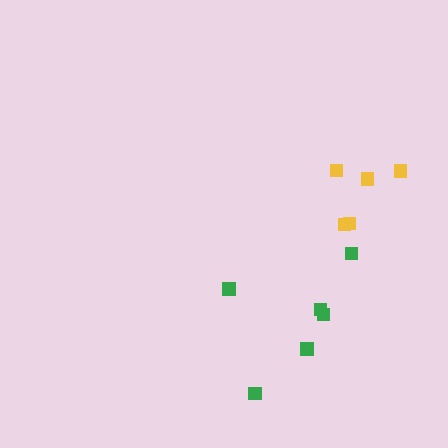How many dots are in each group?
Group 1: 6 dots, Group 2: 5 dots (11 total).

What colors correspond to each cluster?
The clusters are colored: green, yellow.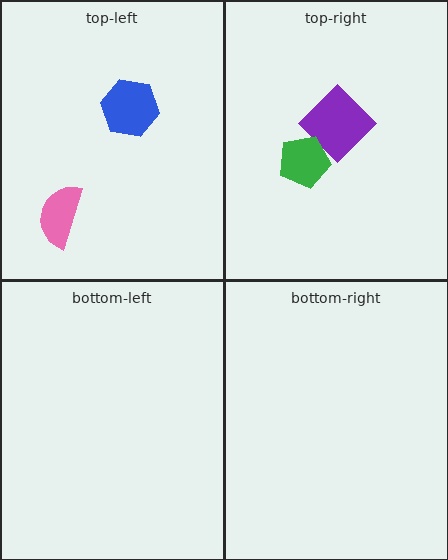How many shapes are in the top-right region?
2.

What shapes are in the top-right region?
The purple diamond, the green pentagon.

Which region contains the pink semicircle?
The top-left region.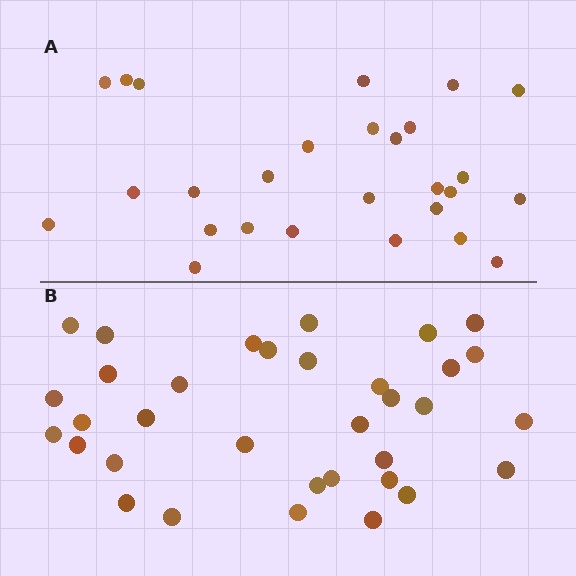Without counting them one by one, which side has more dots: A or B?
Region B (the bottom region) has more dots.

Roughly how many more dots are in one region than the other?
Region B has roughly 8 or so more dots than region A.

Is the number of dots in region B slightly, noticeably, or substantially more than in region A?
Region B has noticeably more, but not dramatically so. The ratio is roughly 1.3 to 1.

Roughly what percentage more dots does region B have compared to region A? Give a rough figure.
About 25% more.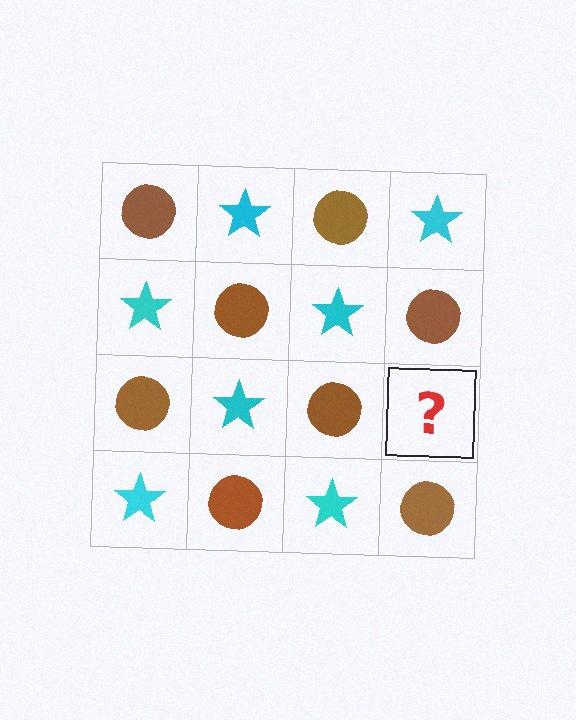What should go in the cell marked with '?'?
The missing cell should contain a cyan star.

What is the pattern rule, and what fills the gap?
The rule is that it alternates brown circle and cyan star in a checkerboard pattern. The gap should be filled with a cyan star.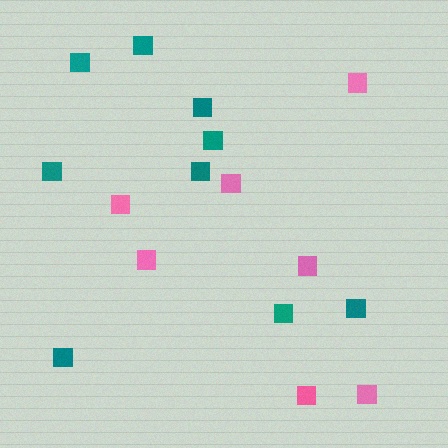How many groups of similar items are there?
There are 2 groups: one group of pink squares (7) and one group of teal squares (9).